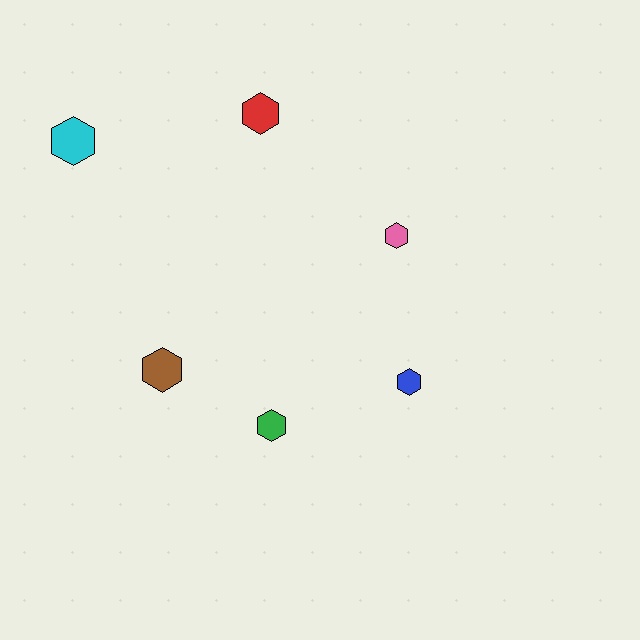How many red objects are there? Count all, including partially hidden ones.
There is 1 red object.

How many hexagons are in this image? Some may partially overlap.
There are 6 hexagons.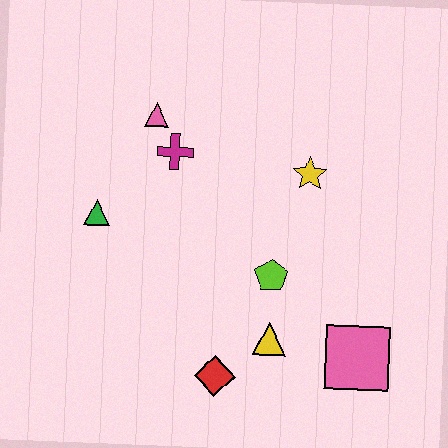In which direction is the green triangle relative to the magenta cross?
The green triangle is to the left of the magenta cross.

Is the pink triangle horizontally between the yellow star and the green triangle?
Yes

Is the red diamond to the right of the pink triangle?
Yes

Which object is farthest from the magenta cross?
The pink square is farthest from the magenta cross.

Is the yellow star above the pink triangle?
No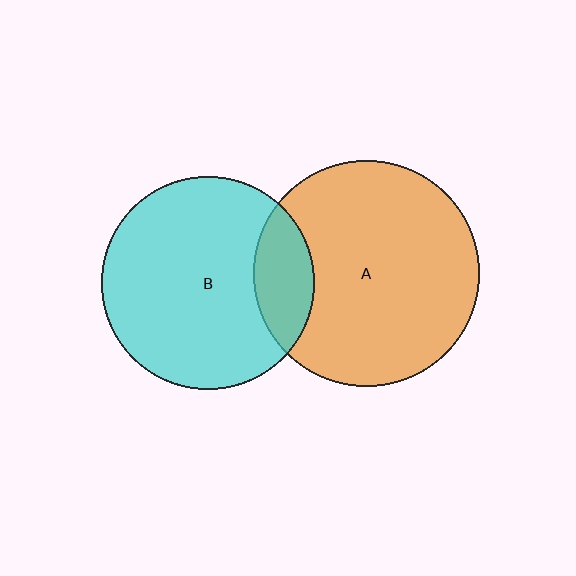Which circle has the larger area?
Circle A (orange).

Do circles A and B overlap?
Yes.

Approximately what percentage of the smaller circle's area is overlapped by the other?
Approximately 20%.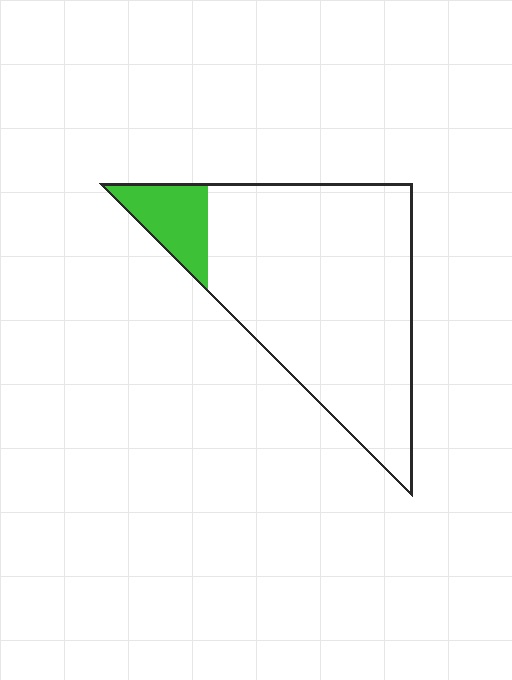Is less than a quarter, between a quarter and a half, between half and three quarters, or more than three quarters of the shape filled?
Less than a quarter.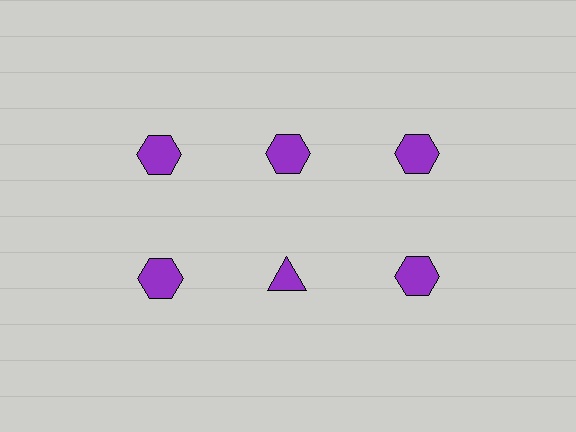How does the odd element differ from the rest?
It has a different shape: triangle instead of hexagon.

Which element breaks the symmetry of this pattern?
The purple triangle in the second row, second from left column breaks the symmetry. All other shapes are purple hexagons.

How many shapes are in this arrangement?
There are 6 shapes arranged in a grid pattern.